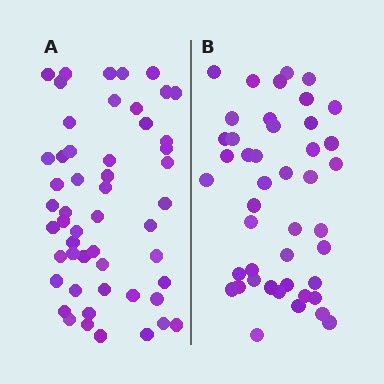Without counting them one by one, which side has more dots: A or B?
Region A (the left region) has more dots.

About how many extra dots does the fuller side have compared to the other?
Region A has roughly 8 or so more dots than region B.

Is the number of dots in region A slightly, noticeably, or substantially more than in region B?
Region A has only slightly more — the two regions are fairly close. The ratio is roughly 1.2 to 1.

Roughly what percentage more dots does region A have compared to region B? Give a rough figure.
About 20% more.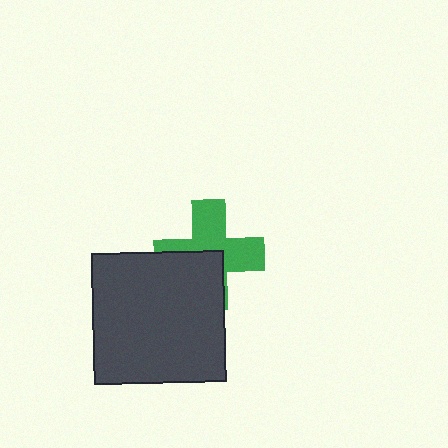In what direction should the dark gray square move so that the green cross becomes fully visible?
The dark gray square should move toward the lower-left. That is the shortest direction to clear the overlap and leave the green cross fully visible.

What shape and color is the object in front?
The object in front is a dark gray square.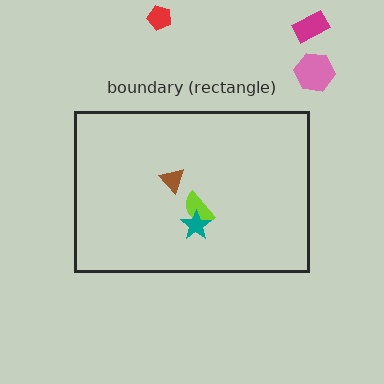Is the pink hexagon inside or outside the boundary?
Outside.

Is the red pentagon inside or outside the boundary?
Outside.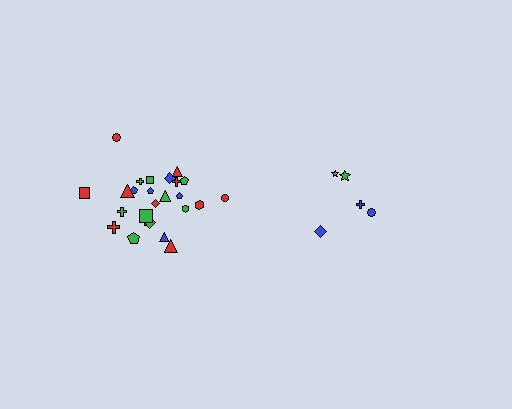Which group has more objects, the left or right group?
The left group.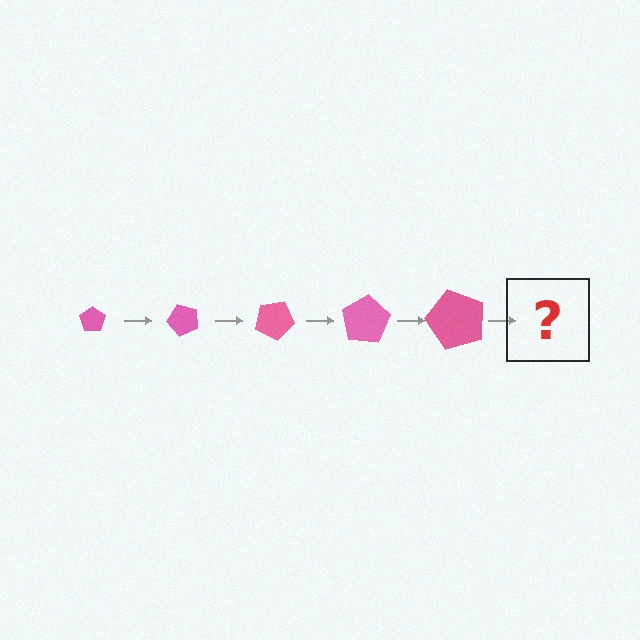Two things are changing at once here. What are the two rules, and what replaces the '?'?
The two rules are that the pentagon grows larger each step and it rotates 50 degrees each step. The '?' should be a pentagon, larger than the previous one and rotated 250 degrees from the start.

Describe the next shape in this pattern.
It should be a pentagon, larger than the previous one and rotated 250 degrees from the start.